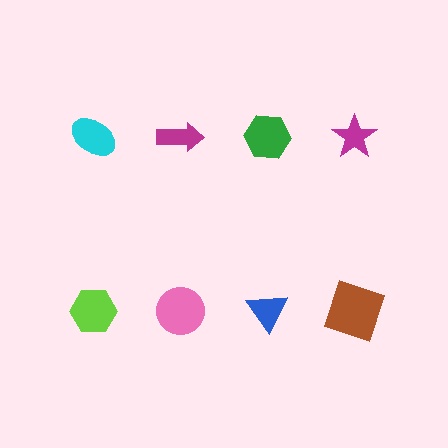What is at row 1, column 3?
A green hexagon.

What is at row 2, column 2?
A pink circle.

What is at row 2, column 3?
A blue triangle.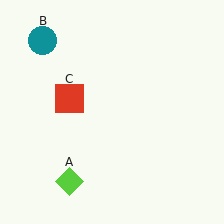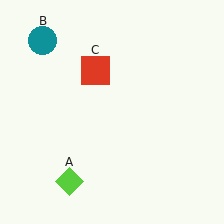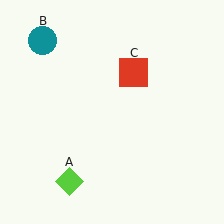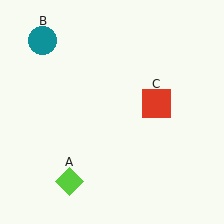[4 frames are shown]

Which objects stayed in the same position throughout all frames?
Lime diamond (object A) and teal circle (object B) remained stationary.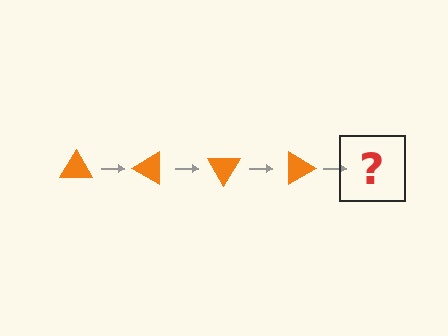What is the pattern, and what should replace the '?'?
The pattern is that the triangle rotates 30 degrees each step. The '?' should be an orange triangle rotated 120 degrees.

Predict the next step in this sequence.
The next step is an orange triangle rotated 120 degrees.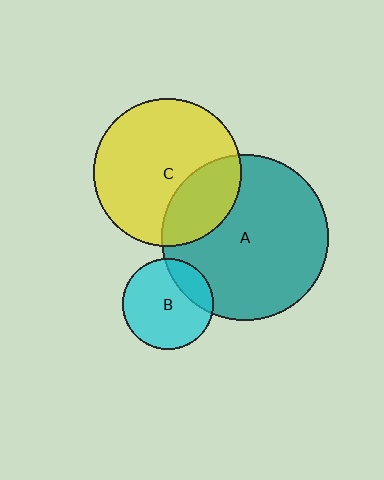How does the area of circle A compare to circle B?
Approximately 3.4 times.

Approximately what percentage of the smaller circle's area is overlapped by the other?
Approximately 20%.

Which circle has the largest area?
Circle A (teal).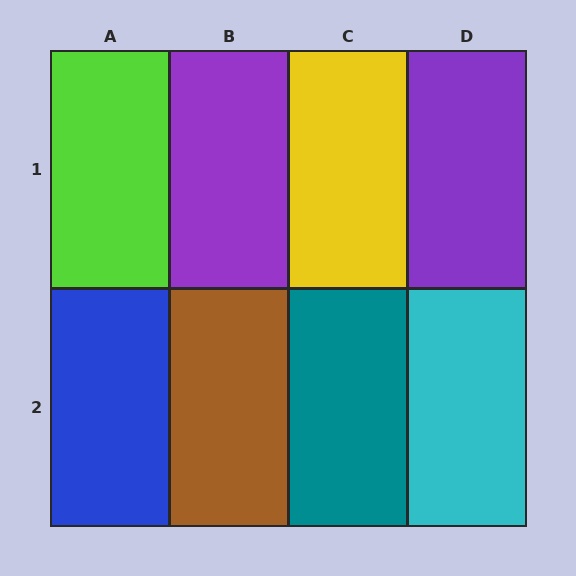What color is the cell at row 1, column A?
Lime.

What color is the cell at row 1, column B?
Purple.